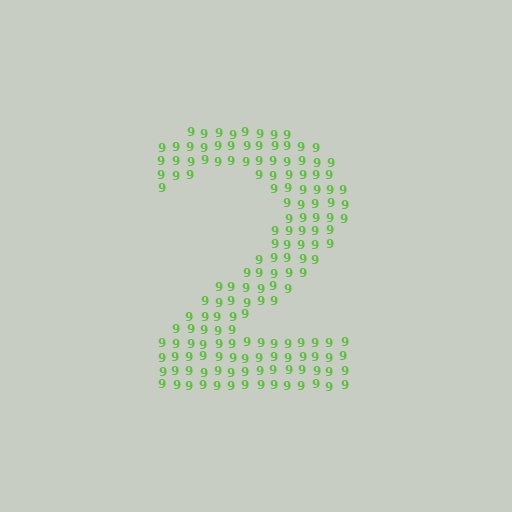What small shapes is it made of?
It is made of small digit 9's.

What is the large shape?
The large shape is the digit 2.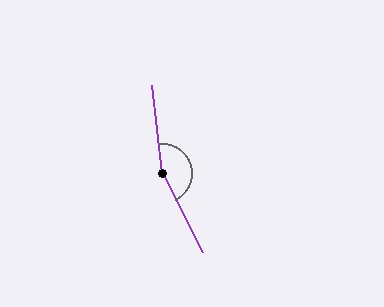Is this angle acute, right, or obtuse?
It is obtuse.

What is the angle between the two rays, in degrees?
Approximately 160 degrees.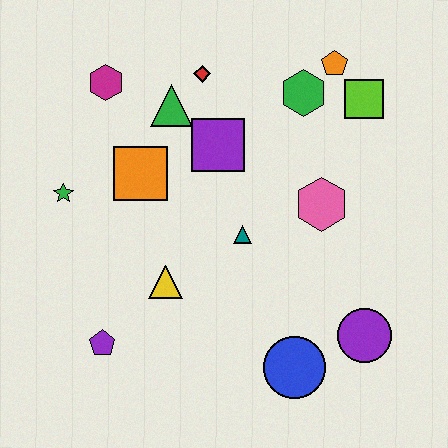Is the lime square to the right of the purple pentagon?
Yes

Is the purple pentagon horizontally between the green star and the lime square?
Yes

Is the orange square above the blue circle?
Yes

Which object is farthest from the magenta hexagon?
The purple circle is farthest from the magenta hexagon.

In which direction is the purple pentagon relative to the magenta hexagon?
The purple pentagon is below the magenta hexagon.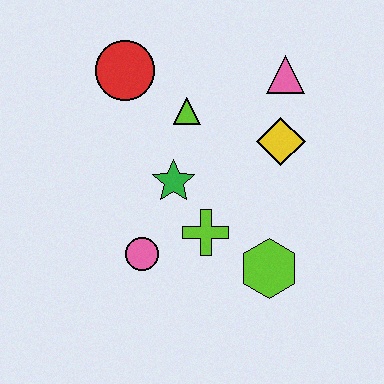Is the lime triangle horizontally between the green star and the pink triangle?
Yes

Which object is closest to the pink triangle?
The yellow diamond is closest to the pink triangle.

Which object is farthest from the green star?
The pink triangle is farthest from the green star.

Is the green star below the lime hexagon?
No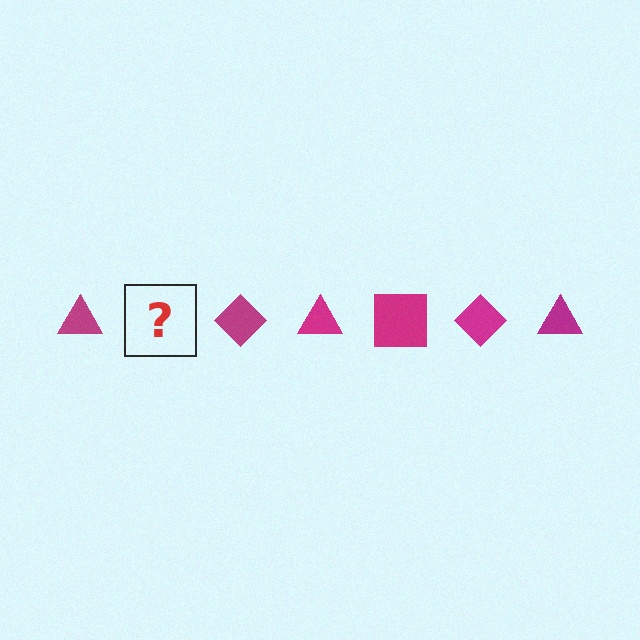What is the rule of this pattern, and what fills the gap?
The rule is that the pattern cycles through triangle, square, diamond shapes in magenta. The gap should be filled with a magenta square.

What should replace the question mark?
The question mark should be replaced with a magenta square.